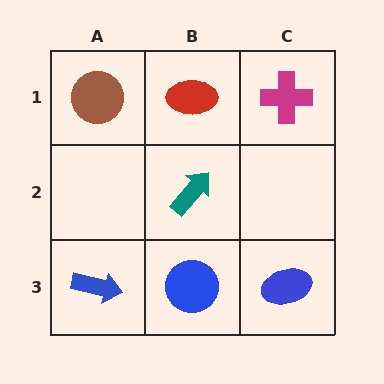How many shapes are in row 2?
1 shape.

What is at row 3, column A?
A blue arrow.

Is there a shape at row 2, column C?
No, that cell is empty.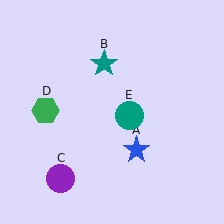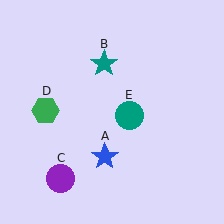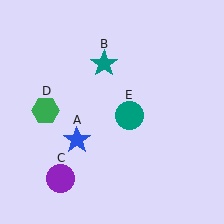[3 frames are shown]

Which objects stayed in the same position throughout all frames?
Teal star (object B) and purple circle (object C) and green hexagon (object D) and teal circle (object E) remained stationary.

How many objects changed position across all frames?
1 object changed position: blue star (object A).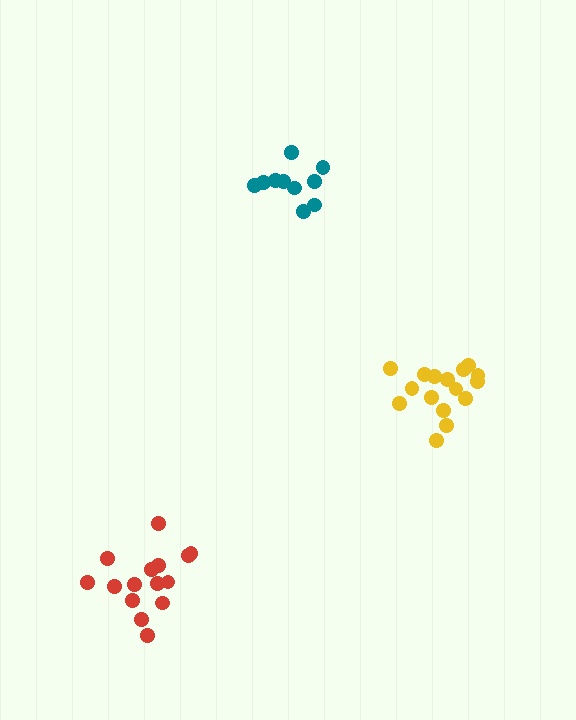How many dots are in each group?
Group 1: 10 dots, Group 2: 15 dots, Group 3: 16 dots (41 total).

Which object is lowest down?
The red cluster is bottommost.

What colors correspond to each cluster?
The clusters are colored: teal, red, yellow.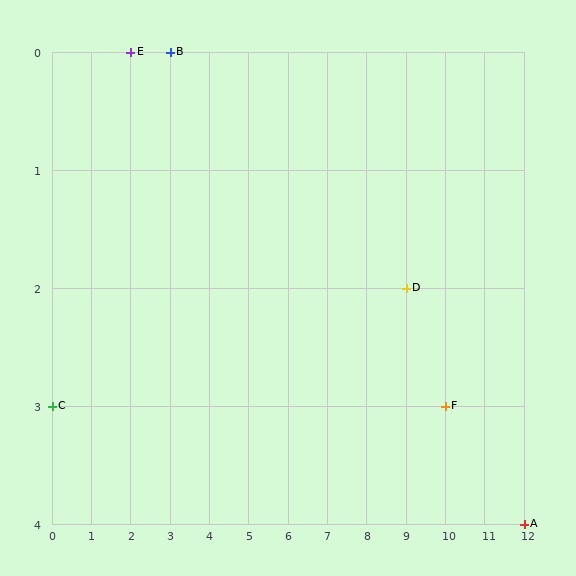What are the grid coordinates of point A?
Point A is at grid coordinates (12, 4).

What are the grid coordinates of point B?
Point B is at grid coordinates (3, 0).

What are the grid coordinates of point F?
Point F is at grid coordinates (10, 3).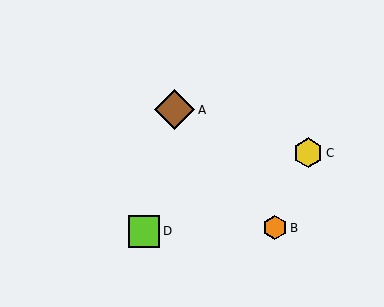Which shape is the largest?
The brown diamond (labeled A) is the largest.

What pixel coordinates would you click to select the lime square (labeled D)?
Click at (144, 231) to select the lime square D.